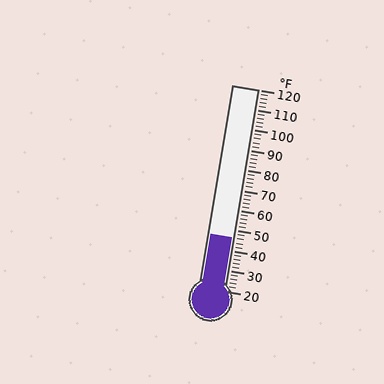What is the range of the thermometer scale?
The thermometer scale ranges from 20°F to 120°F.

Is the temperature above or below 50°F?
The temperature is below 50°F.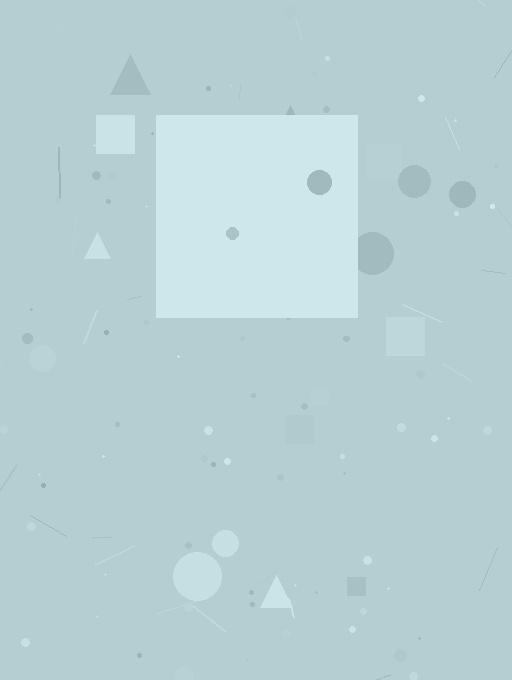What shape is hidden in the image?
A square is hidden in the image.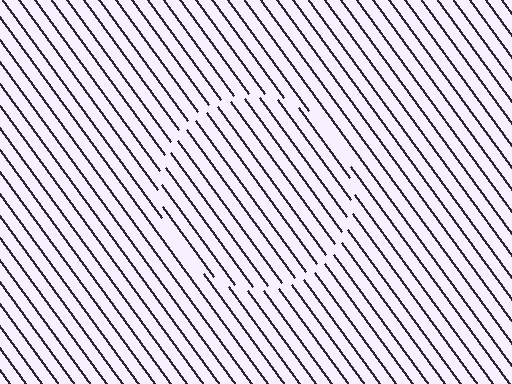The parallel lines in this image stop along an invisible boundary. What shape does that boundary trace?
An illusory circle. The interior of the shape contains the same grating, shifted by half a period — the contour is defined by the phase discontinuity where line-ends from the inner and outer gratings abut.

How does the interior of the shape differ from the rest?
The interior of the shape contains the same grating, shifted by half a period — the contour is defined by the phase discontinuity where line-ends from the inner and outer gratings abut.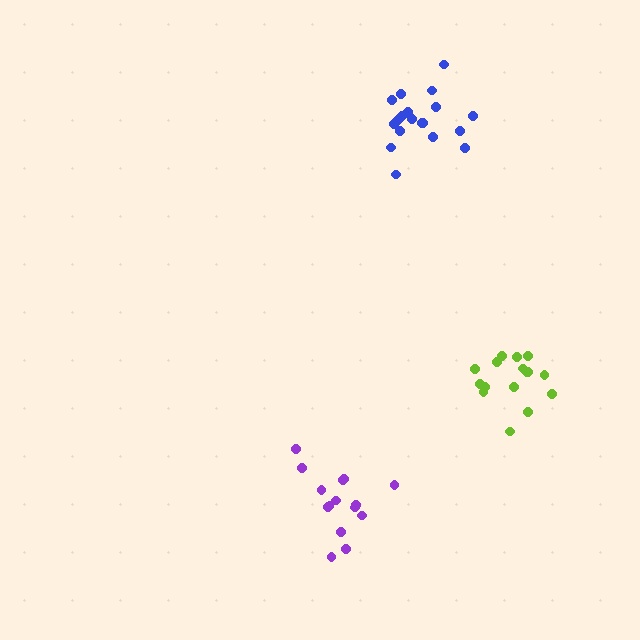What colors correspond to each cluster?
The clusters are colored: lime, blue, purple.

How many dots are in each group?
Group 1: 16 dots, Group 2: 19 dots, Group 3: 15 dots (50 total).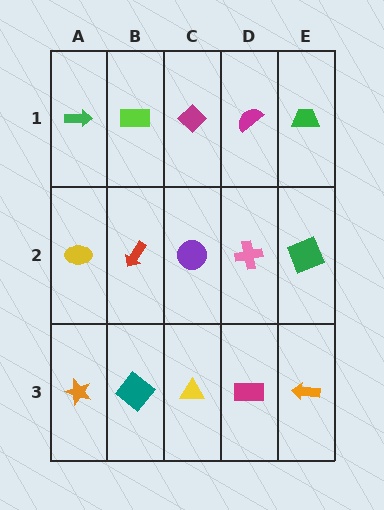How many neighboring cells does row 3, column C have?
3.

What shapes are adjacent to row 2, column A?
A green arrow (row 1, column A), an orange star (row 3, column A), a red arrow (row 2, column B).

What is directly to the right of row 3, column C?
A magenta rectangle.